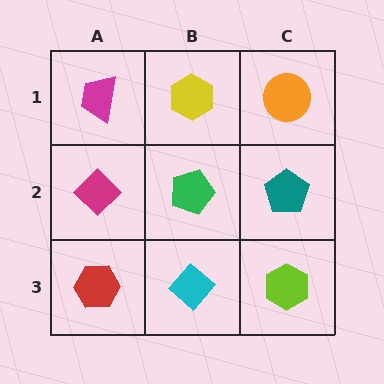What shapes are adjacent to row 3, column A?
A magenta diamond (row 2, column A), a cyan diamond (row 3, column B).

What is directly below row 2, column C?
A lime hexagon.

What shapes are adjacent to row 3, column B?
A green pentagon (row 2, column B), a red hexagon (row 3, column A), a lime hexagon (row 3, column C).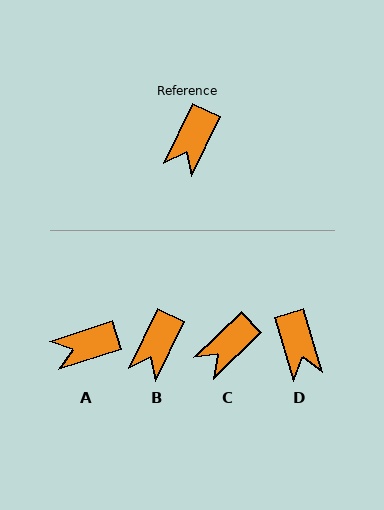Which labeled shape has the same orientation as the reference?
B.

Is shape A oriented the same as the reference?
No, it is off by about 47 degrees.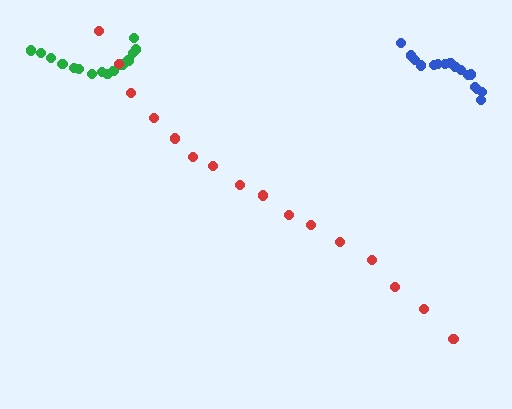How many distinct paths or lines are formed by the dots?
There are 3 distinct paths.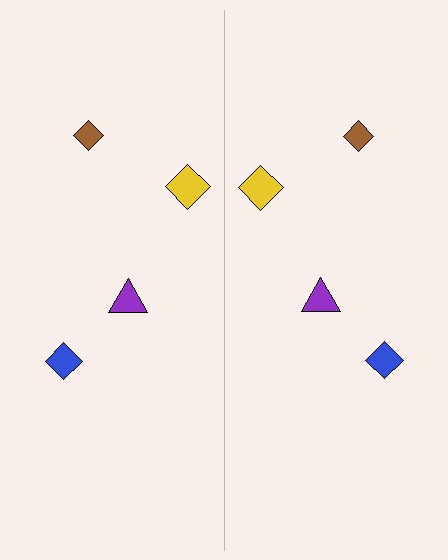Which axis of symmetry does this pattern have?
The pattern has a vertical axis of symmetry running through the center of the image.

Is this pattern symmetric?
Yes, this pattern has bilateral (reflection) symmetry.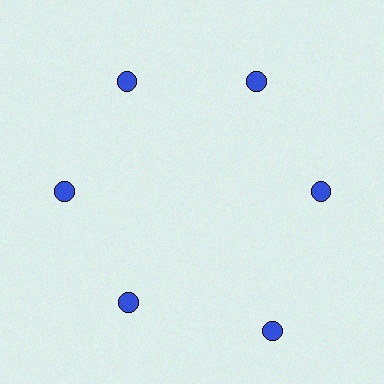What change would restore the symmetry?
The symmetry would be restored by moving it inward, back onto the ring so that all 6 circles sit at equal angles and equal distance from the center.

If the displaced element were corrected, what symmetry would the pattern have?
It would have 6-fold rotational symmetry — the pattern would map onto itself every 60 degrees.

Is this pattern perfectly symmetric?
No. The 6 blue circles are arranged in a ring, but one element near the 5 o'clock position is pushed outward from the center, breaking the 6-fold rotational symmetry.